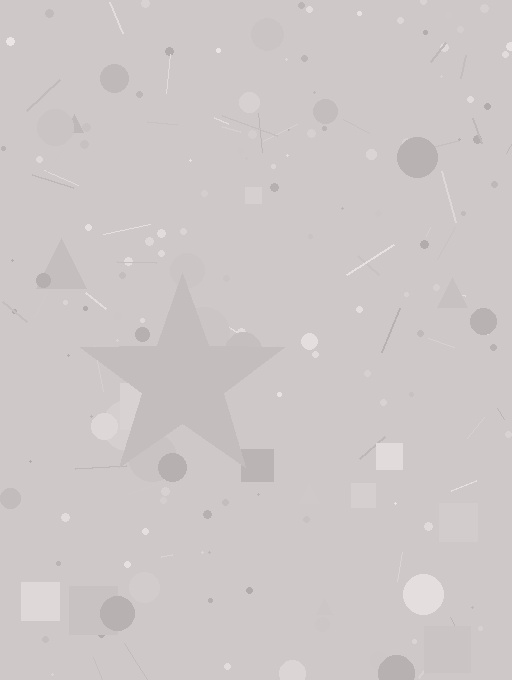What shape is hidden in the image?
A star is hidden in the image.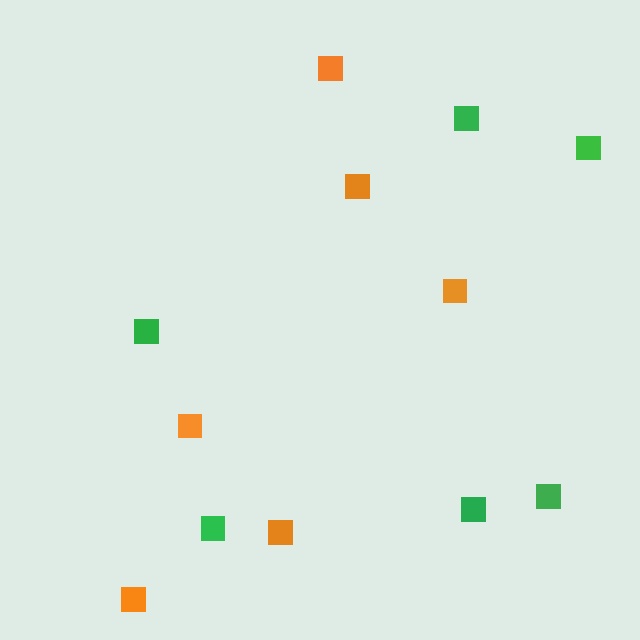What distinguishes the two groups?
There are 2 groups: one group of orange squares (6) and one group of green squares (6).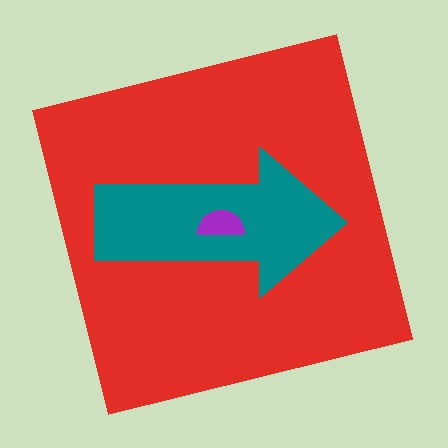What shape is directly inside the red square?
The teal arrow.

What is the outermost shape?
The red square.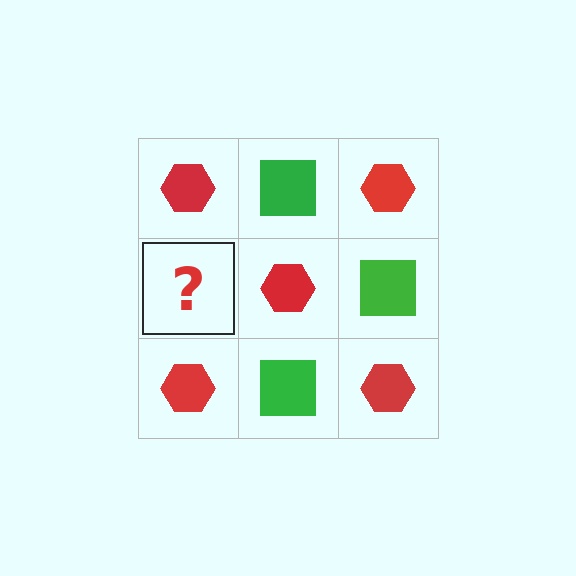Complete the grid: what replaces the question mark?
The question mark should be replaced with a green square.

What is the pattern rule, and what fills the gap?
The rule is that it alternates red hexagon and green square in a checkerboard pattern. The gap should be filled with a green square.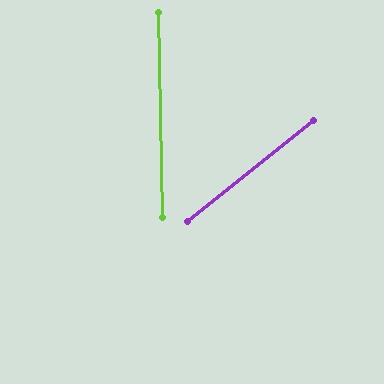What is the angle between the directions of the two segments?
Approximately 52 degrees.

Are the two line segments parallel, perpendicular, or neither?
Neither parallel nor perpendicular — they differ by about 52°.